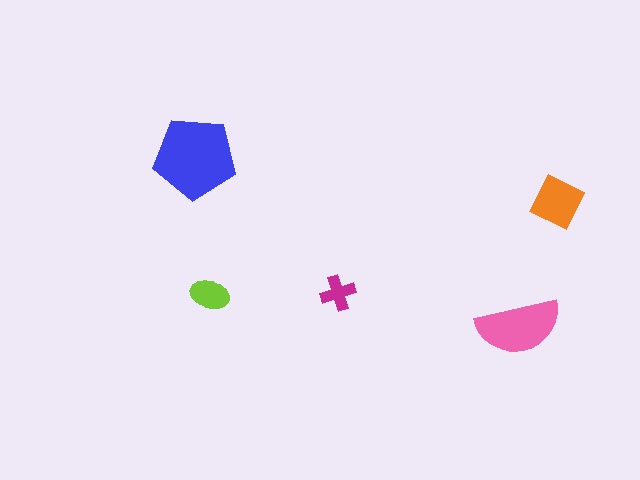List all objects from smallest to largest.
The magenta cross, the lime ellipse, the orange diamond, the pink semicircle, the blue pentagon.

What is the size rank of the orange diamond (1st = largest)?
3rd.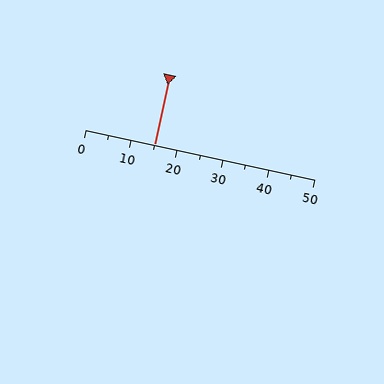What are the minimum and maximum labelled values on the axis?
The axis runs from 0 to 50.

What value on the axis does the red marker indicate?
The marker indicates approximately 15.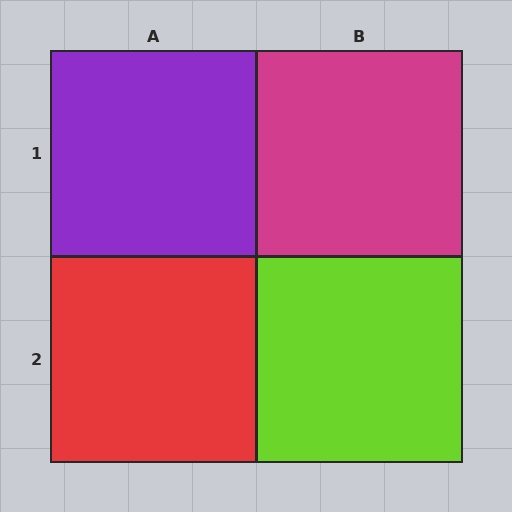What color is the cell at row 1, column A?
Purple.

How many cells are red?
1 cell is red.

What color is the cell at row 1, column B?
Magenta.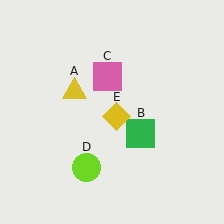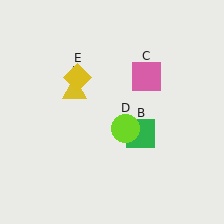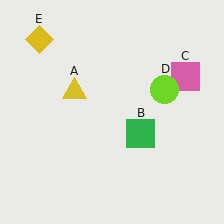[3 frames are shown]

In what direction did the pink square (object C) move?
The pink square (object C) moved right.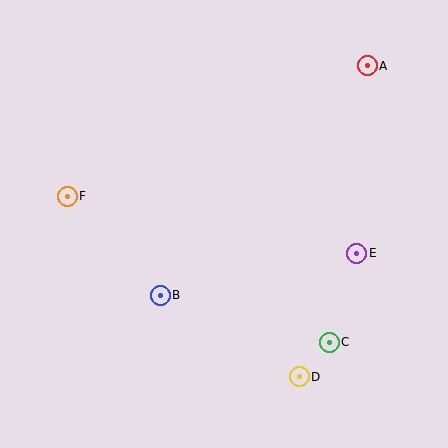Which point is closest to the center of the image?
Point B at (160, 295) is closest to the center.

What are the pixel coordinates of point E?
Point E is at (357, 253).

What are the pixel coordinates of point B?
Point B is at (160, 295).